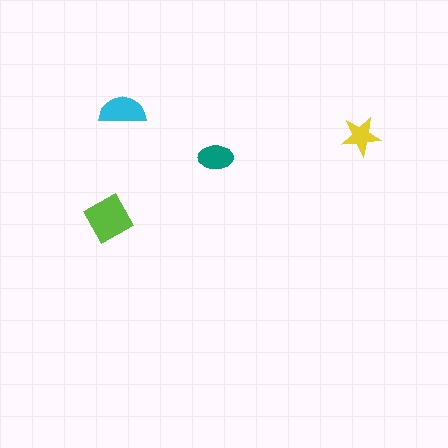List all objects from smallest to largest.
The yellow star, the teal ellipse, the cyan semicircle, the lime square.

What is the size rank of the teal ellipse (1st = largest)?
3rd.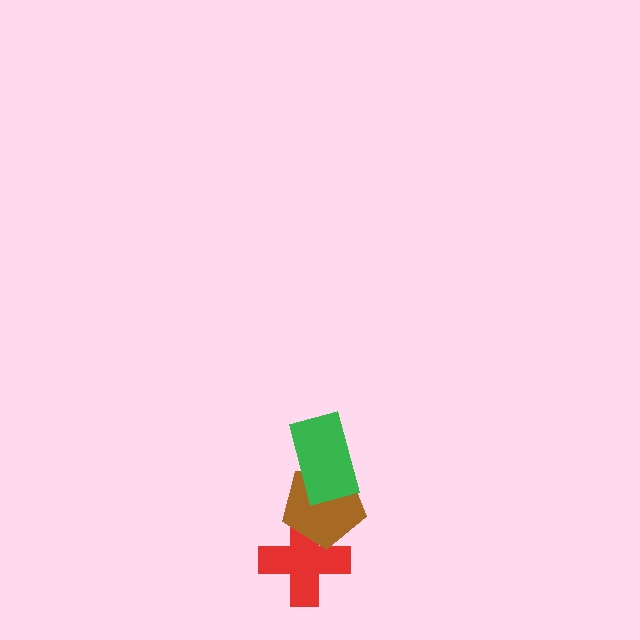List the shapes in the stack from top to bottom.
From top to bottom: the green rectangle, the brown pentagon, the red cross.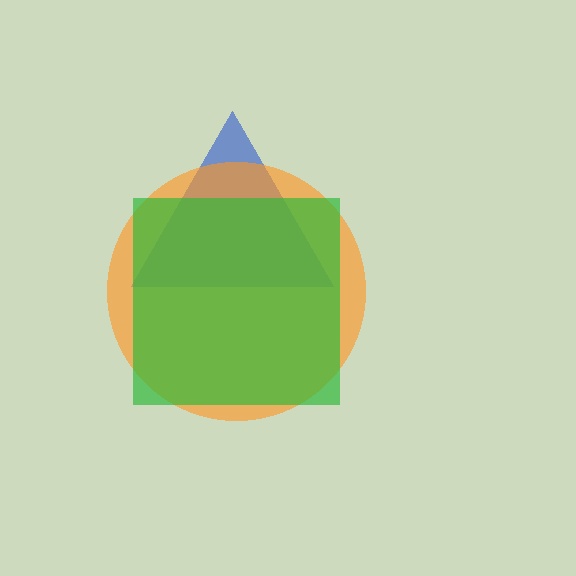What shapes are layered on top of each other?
The layered shapes are: a blue triangle, an orange circle, a green square.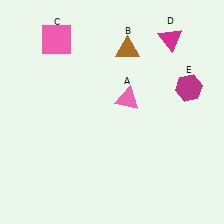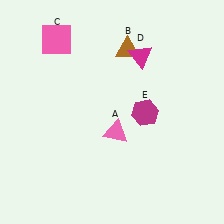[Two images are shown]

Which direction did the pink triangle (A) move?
The pink triangle (A) moved down.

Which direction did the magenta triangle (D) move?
The magenta triangle (D) moved left.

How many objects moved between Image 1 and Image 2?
3 objects moved between the two images.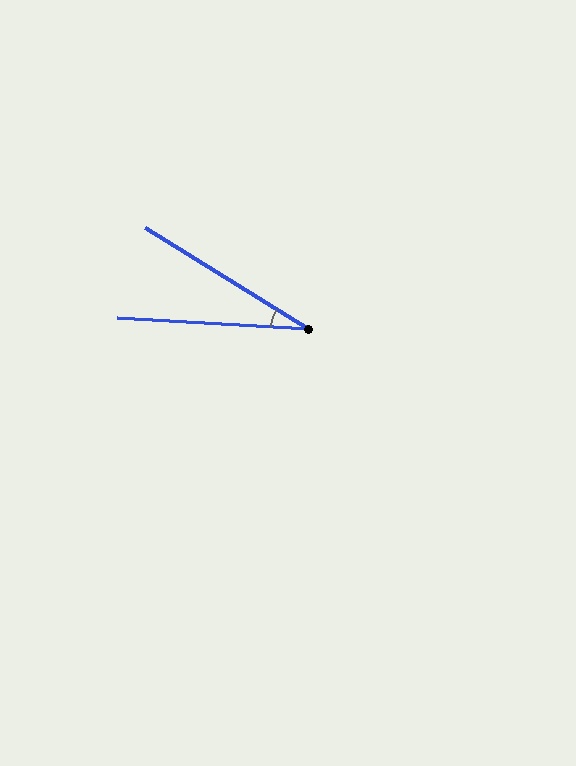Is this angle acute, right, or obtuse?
It is acute.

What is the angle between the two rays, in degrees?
Approximately 29 degrees.